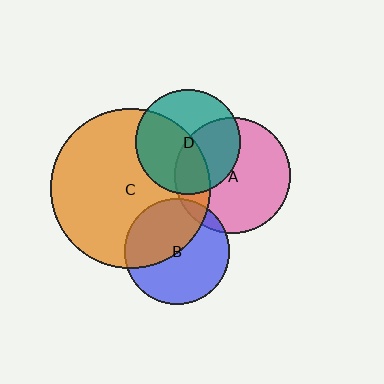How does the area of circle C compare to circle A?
Approximately 1.9 times.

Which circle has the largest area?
Circle C (orange).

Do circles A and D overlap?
Yes.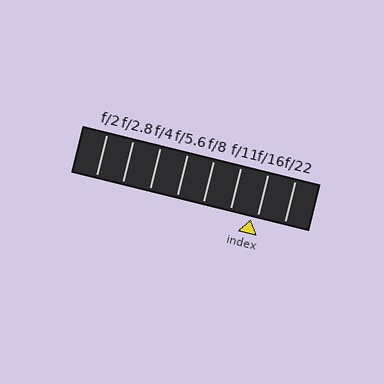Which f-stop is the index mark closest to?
The index mark is closest to f/16.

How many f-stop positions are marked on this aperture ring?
There are 8 f-stop positions marked.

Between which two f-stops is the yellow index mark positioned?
The index mark is between f/11 and f/16.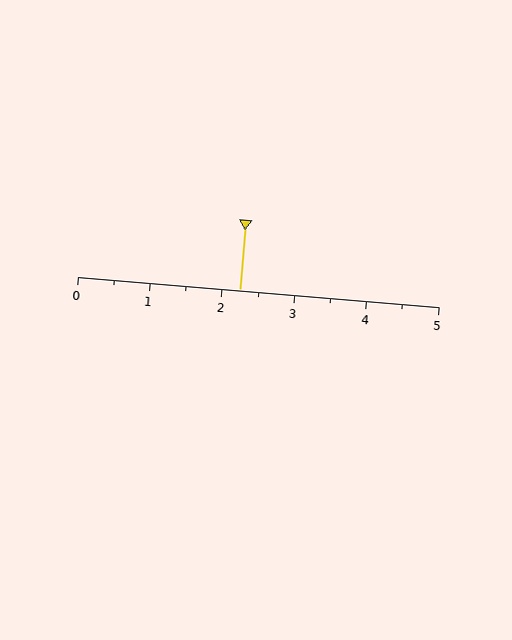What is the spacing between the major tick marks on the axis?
The major ticks are spaced 1 apart.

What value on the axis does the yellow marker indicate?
The marker indicates approximately 2.2.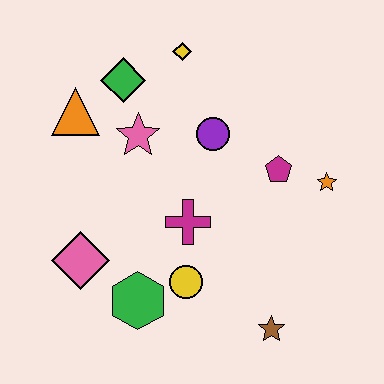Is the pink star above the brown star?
Yes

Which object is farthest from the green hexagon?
The yellow diamond is farthest from the green hexagon.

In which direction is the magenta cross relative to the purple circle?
The magenta cross is below the purple circle.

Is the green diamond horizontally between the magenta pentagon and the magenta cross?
No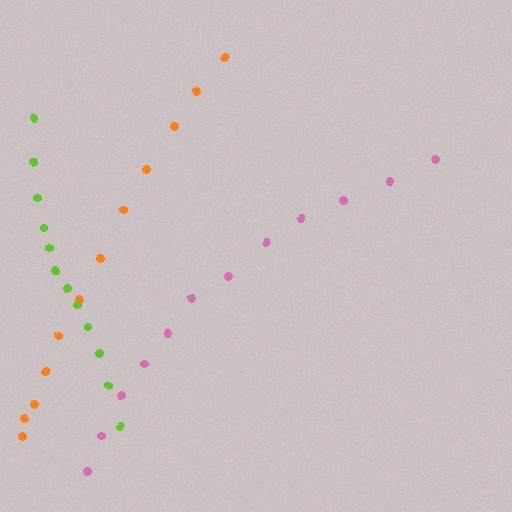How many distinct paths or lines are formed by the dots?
There are 3 distinct paths.